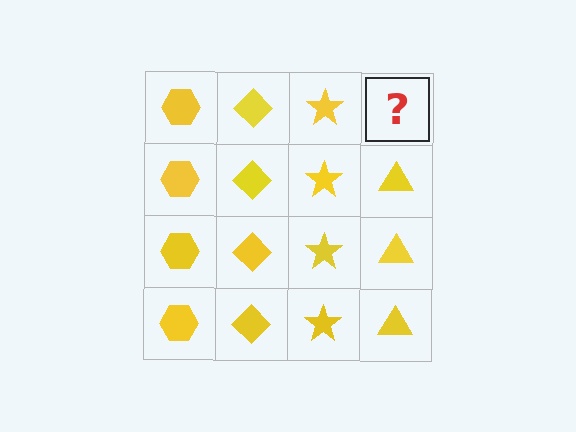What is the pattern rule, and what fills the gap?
The rule is that each column has a consistent shape. The gap should be filled with a yellow triangle.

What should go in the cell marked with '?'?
The missing cell should contain a yellow triangle.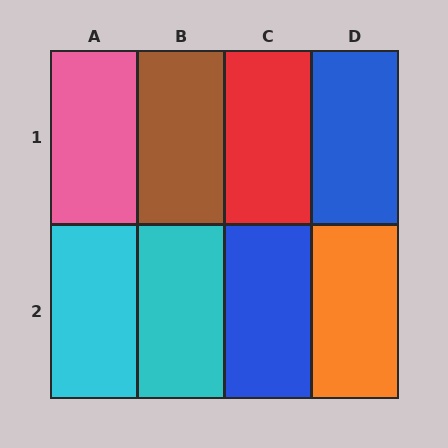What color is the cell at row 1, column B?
Brown.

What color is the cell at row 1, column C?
Red.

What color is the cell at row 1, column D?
Blue.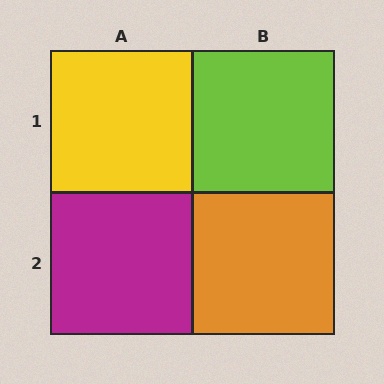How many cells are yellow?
1 cell is yellow.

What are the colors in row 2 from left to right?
Magenta, orange.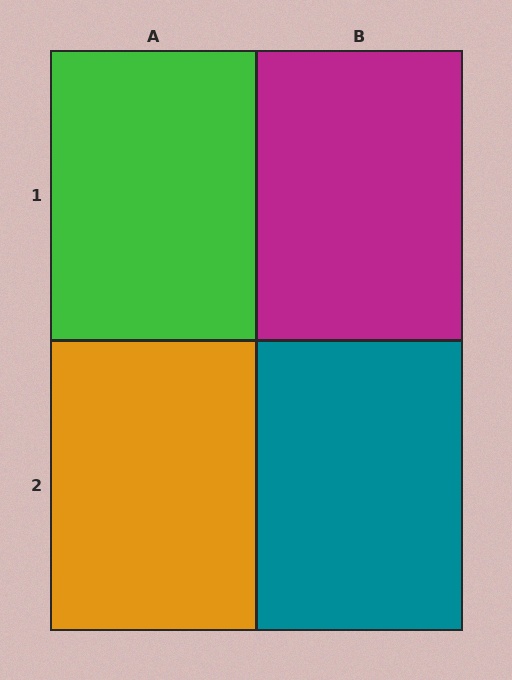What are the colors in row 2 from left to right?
Orange, teal.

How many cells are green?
1 cell is green.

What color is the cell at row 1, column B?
Magenta.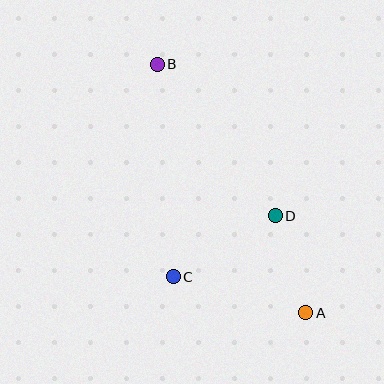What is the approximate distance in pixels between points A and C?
The distance between A and C is approximately 137 pixels.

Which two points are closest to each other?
Points A and D are closest to each other.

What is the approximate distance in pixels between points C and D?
The distance between C and D is approximately 119 pixels.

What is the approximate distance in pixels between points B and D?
The distance between B and D is approximately 192 pixels.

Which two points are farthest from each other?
Points A and B are farthest from each other.